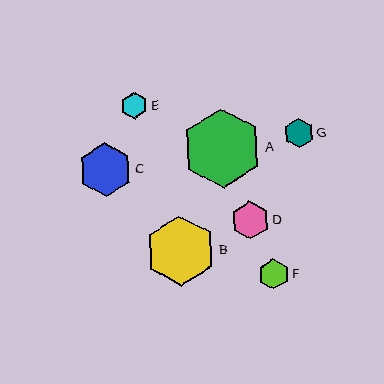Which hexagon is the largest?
Hexagon A is the largest with a size of approximately 79 pixels.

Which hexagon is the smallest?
Hexagon E is the smallest with a size of approximately 27 pixels.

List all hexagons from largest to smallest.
From largest to smallest: A, B, C, D, F, G, E.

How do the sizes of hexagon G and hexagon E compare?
Hexagon G and hexagon E are approximately the same size.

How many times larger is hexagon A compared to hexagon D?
Hexagon A is approximately 2.1 times the size of hexagon D.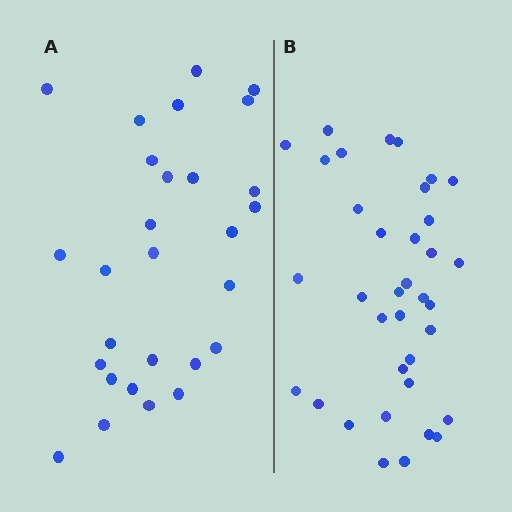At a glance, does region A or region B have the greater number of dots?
Region B (the right region) has more dots.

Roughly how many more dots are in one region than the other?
Region B has roughly 8 or so more dots than region A.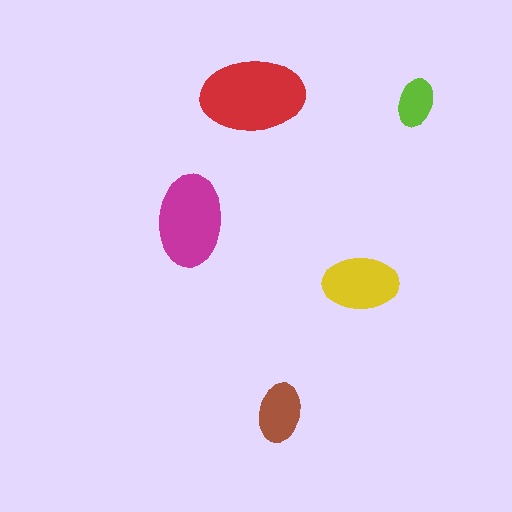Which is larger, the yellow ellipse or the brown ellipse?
The yellow one.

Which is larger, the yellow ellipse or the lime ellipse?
The yellow one.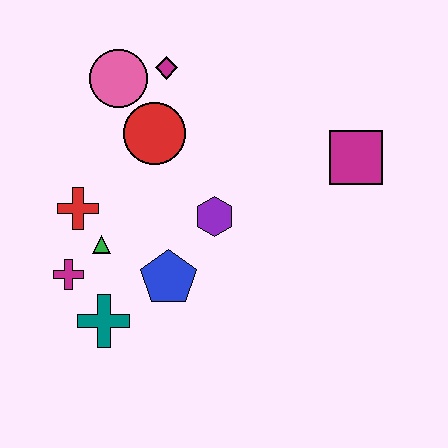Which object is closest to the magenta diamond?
The pink circle is closest to the magenta diamond.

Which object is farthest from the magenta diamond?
The teal cross is farthest from the magenta diamond.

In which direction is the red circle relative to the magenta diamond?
The red circle is below the magenta diamond.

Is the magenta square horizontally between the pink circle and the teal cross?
No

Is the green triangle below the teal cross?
No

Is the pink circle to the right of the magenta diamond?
No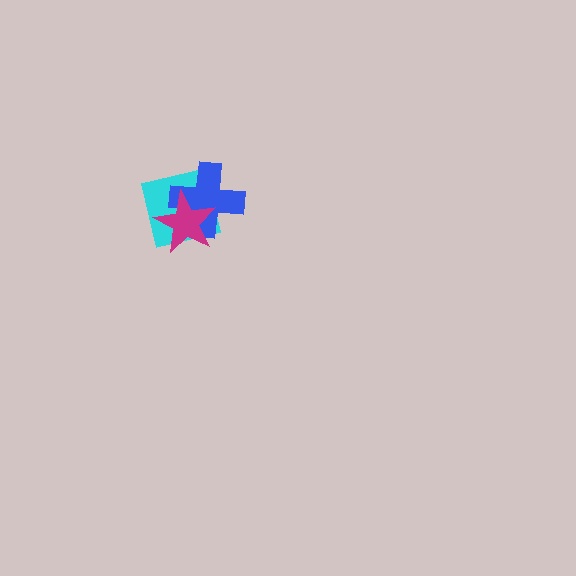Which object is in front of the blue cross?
The magenta star is in front of the blue cross.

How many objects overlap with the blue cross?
2 objects overlap with the blue cross.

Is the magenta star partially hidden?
No, no other shape covers it.